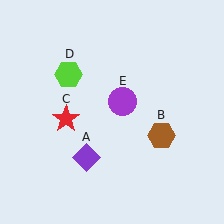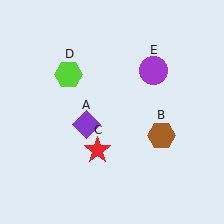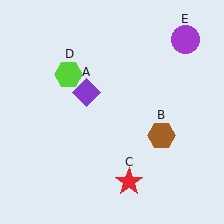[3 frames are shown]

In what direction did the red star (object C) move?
The red star (object C) moved down and to the right.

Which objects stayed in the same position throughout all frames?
Brown hexagon (object B) and lime hexagon (object D) remained stationary.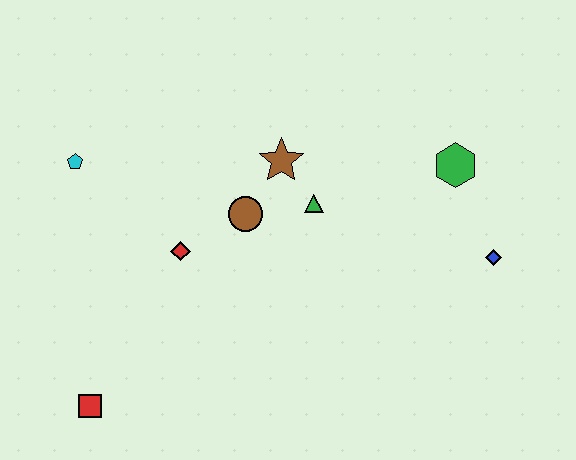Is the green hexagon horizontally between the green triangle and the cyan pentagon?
No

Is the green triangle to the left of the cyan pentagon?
No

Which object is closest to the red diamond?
The brown circle is closest to the red diamond.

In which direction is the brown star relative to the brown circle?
The brown star is above the brown circle.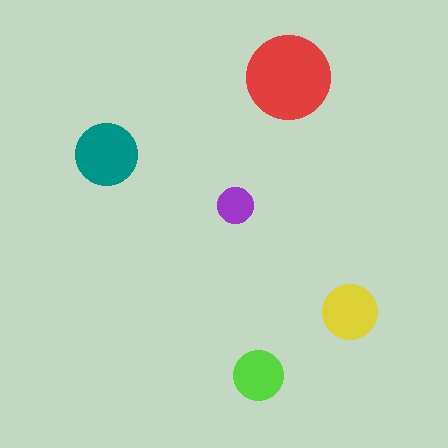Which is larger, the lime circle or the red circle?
The red one.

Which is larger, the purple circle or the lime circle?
The lime one.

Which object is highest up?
The red circle is topmost.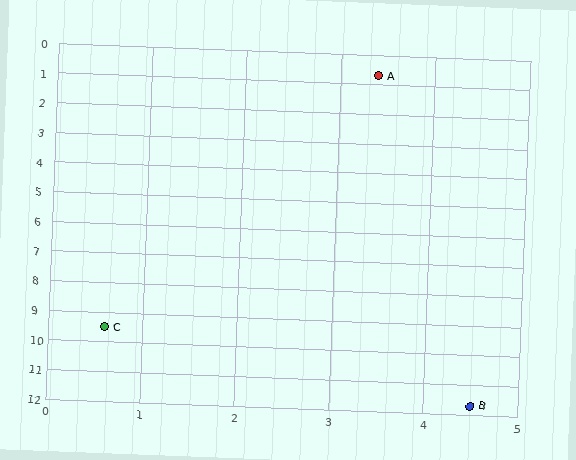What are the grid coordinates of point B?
Point B is at approximately (4.5, 11.7).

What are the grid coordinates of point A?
Point A is at approximately (3.4, 0.7).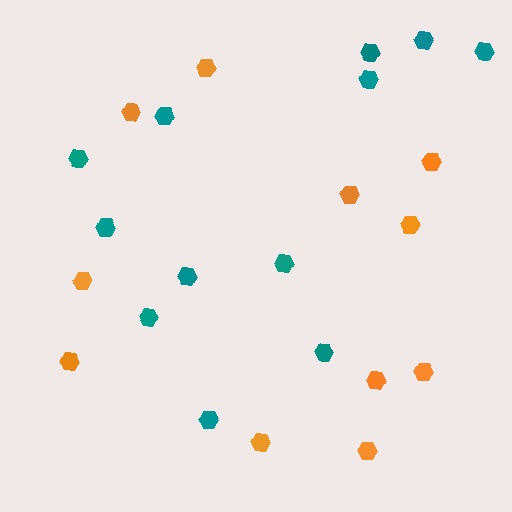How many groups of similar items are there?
There are 2 groups: one group of orange hexagons (11) and one group of teal hexagons (12).